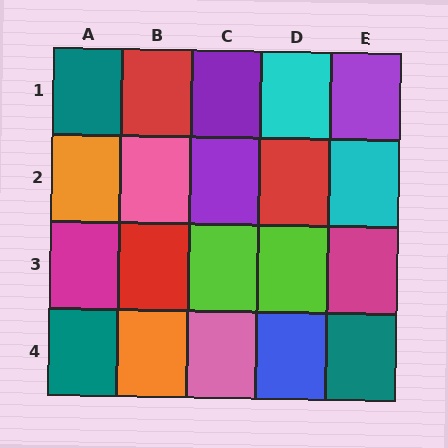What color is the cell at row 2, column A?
Orange.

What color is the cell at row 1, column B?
Red.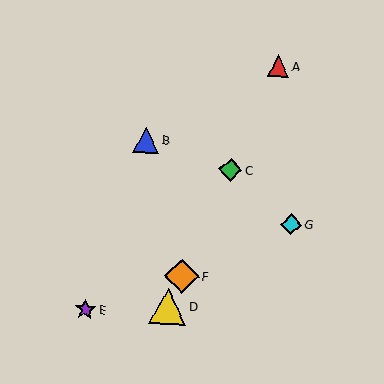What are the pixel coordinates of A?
Object A is at (278, 66).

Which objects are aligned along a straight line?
Objects A, C, D, F are aligned along a straight line.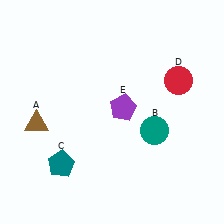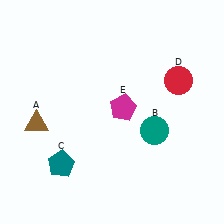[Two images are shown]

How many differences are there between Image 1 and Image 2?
There is 1 difference between the two images.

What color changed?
The pentagon (E) changed from purple in Image 1 to magenta in Image 2.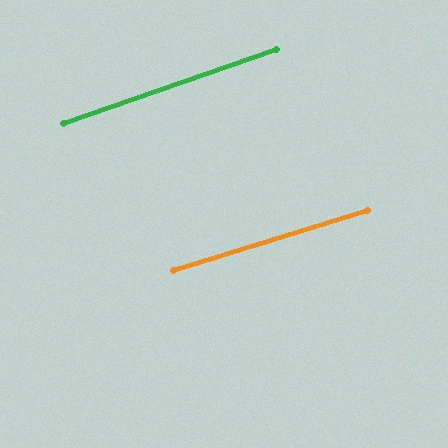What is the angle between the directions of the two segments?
Approximately 2 degrees.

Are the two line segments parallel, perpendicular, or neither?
Parallel — their directions differ by only 1.7°.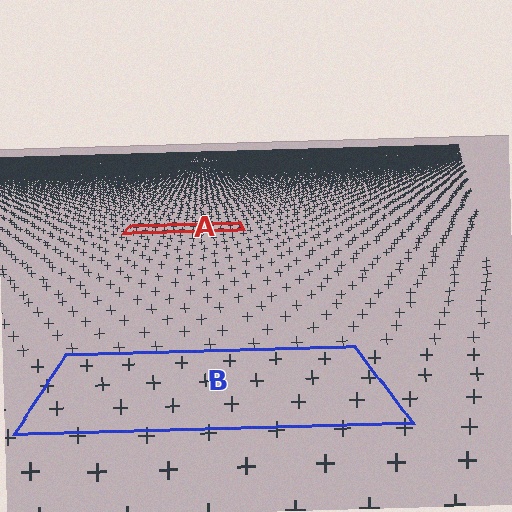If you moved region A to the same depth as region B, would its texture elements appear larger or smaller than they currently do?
They would appear larger. At a closer depth, the same texture elements are projected at a bigger on-screen size.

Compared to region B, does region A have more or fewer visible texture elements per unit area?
Region A has more texture elements per unit area — they are packed more densely because it is farther away.